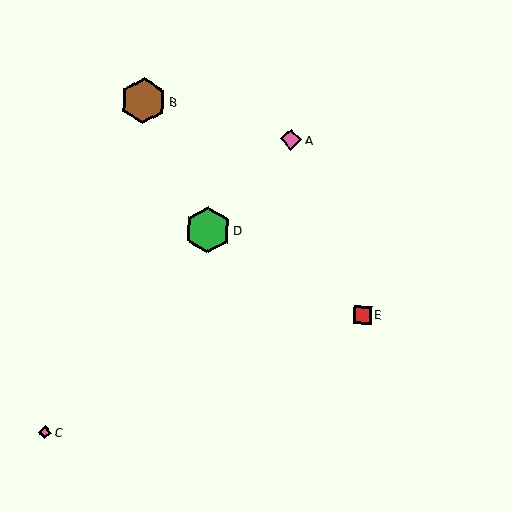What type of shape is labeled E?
Shape E is a red square.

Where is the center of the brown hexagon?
The center of the brown hexagon is at (143, 101).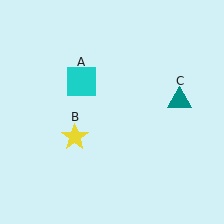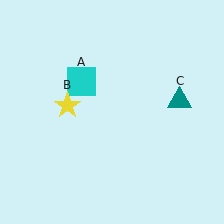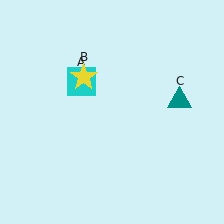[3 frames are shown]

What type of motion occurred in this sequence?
The yellow star (object B) rotated clockwise around the center of the scene.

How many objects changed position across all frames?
1 object changed position: yellow star (object B).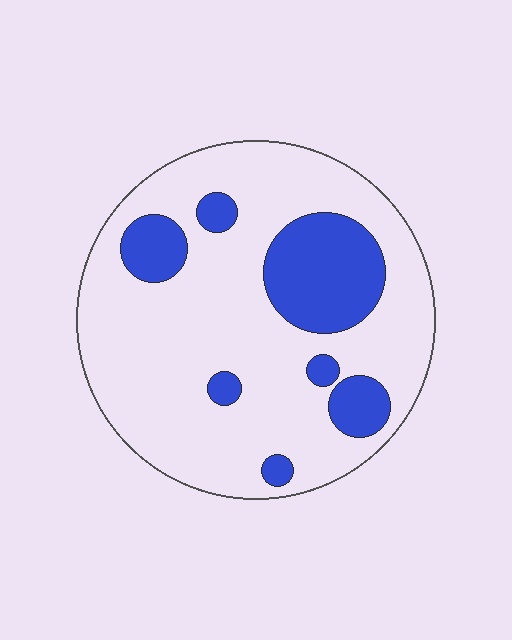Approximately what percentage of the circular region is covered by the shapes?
Approximately 20%.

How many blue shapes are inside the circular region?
7.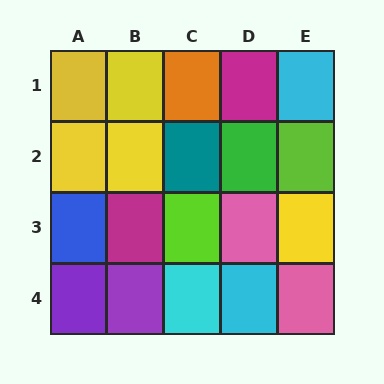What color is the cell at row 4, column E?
Pink.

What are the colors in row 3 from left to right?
Blue, magenta, lime, pink, yellow.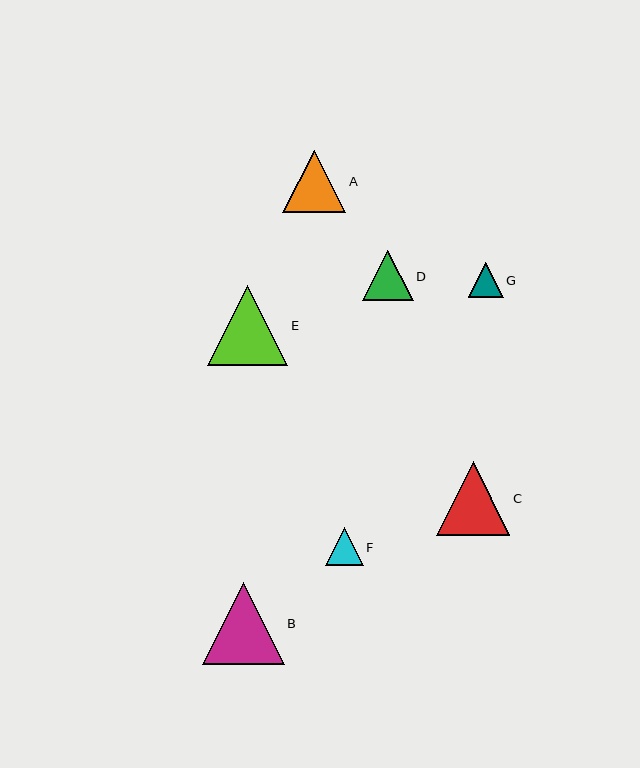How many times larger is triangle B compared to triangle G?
Triangle B is approximately 2.3 times the size of triangle G.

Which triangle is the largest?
Triangle B is the largest with a size of approximately 82 pixels.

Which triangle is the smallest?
Triangle G is the smallest with a size of approximately 35 pixels.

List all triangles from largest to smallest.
From largest to smallest: B, E, C, A, D, F, G.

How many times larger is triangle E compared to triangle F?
Triangle E is approximately 2.1 times the size of triangle F.